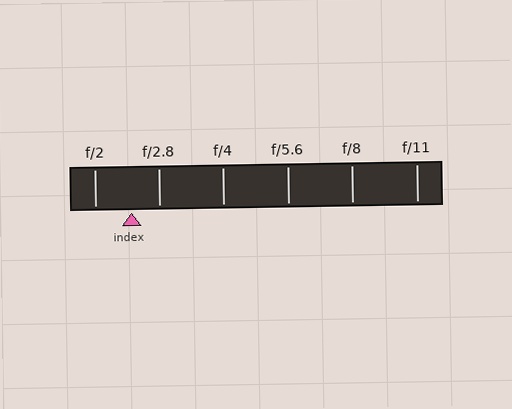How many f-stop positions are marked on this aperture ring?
There are 6 f-stop positions marked.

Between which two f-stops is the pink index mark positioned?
The index mark is between f/2 and f/2.8.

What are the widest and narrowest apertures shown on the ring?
The widest aperture shown is f/2 and the narrowest is f/11.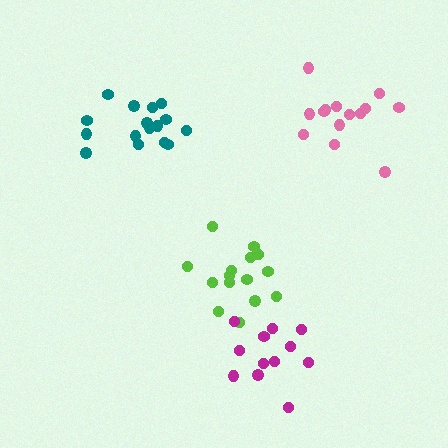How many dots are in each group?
Group 1: 16 dots, Group 2: 15 dots, Group 3: 14 dots, Group 4: 12 dots (57 total).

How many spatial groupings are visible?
There are 4 spatial groupings.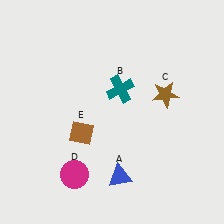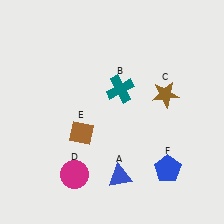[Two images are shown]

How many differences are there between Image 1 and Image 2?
There is 1 difference between the two images.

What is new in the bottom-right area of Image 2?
A blue pentagon (F) was added in the bottom-right area of Image 2.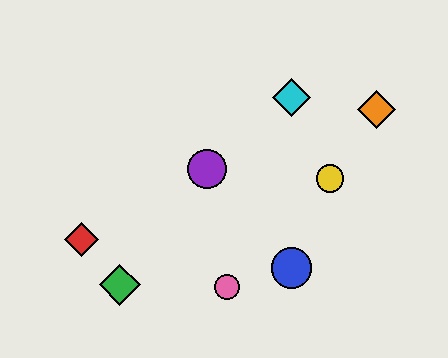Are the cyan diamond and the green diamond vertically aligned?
No, the cyan diamond is at x≈292 and the green diamond is at x≈120.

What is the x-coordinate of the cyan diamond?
The cyan diamond is at x≈292.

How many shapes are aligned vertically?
2 shapes (the blue circle, the cyan diamond) are aligned vertically.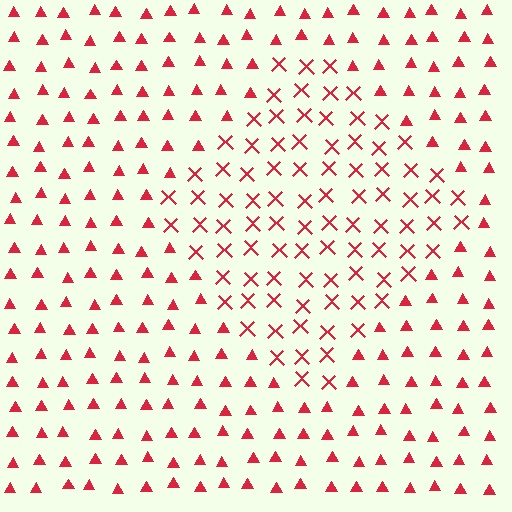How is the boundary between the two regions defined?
The boundary is defined by a change in element shape: X marks inside vs. triangles outside. All elements share the same color and spacing.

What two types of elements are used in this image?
The image uses X marks inside the diamond region and triangles outside it.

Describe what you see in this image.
The image is filled with small red elements arranged in a uniform grid. A diamond-shaped region contains X marks, while the surrounding area contains triangles. The boundary is defined purely by the change in element shape.